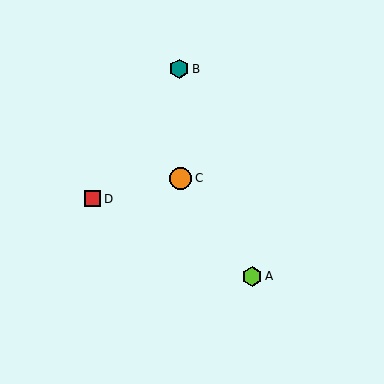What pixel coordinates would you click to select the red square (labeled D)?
Click at (93, 199) to select the red square D.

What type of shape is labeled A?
Shape A is a lime hexagon.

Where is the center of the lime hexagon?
The center of the lime hexagon is at (252, 276).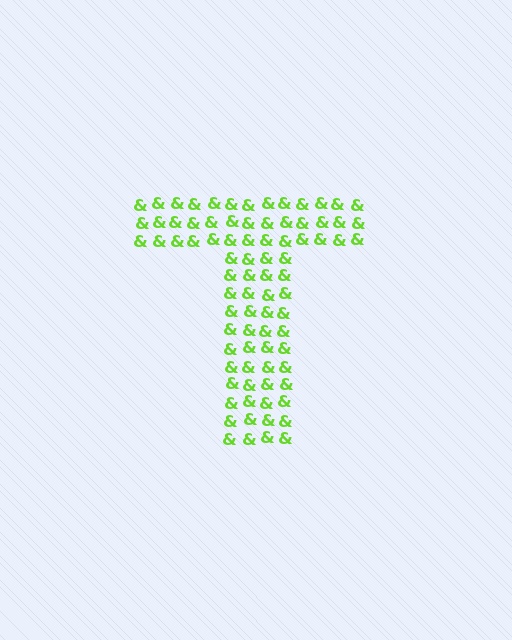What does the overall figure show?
The overall figure shows the letter T.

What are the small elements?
The small elements are ampersands.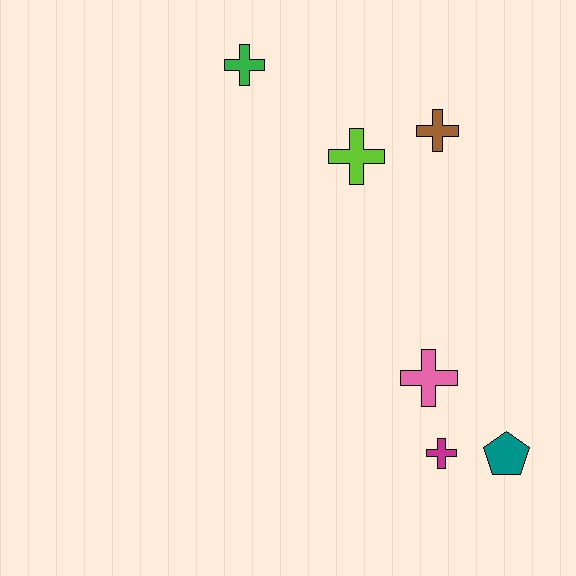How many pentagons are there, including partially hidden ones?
There is 1 pentagon.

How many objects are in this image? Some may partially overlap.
There are 6 objects.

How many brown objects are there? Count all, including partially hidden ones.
There is 1 brown object.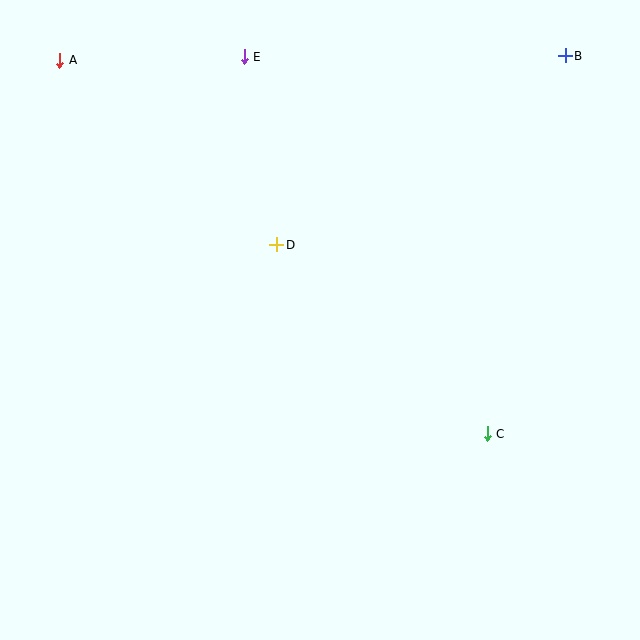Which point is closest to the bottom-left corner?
Point D is closest to the bottom-left corner.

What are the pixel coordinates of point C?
Point C is at (487, 434).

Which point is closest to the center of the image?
Point D at (277, 245) is closest to the center.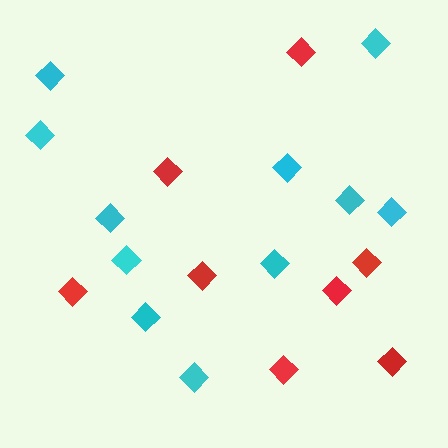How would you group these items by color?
There are 2 groups: one group of cyan diamonds (11) and one group of red diamonds (8).